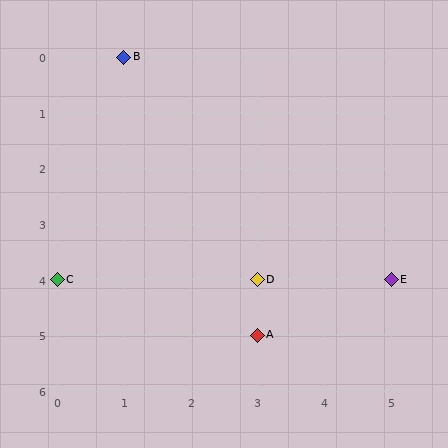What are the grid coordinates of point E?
Point E is at grid coordinates (5, 4).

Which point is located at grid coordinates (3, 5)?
Point A is at (3, 5).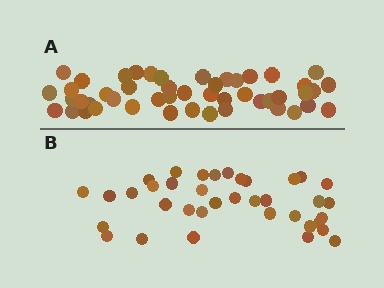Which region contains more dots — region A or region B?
Region A (the top region) has more dots.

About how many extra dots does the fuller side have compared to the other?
Region A has roughly 12 or so more dots than region B.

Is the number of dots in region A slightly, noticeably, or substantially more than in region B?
Region A has noticeably more, but not dramatically so. The ratio is roughly 1.3 to 1.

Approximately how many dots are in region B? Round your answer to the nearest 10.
About 40 dots. (The exact count is 37, which rounds to 40.)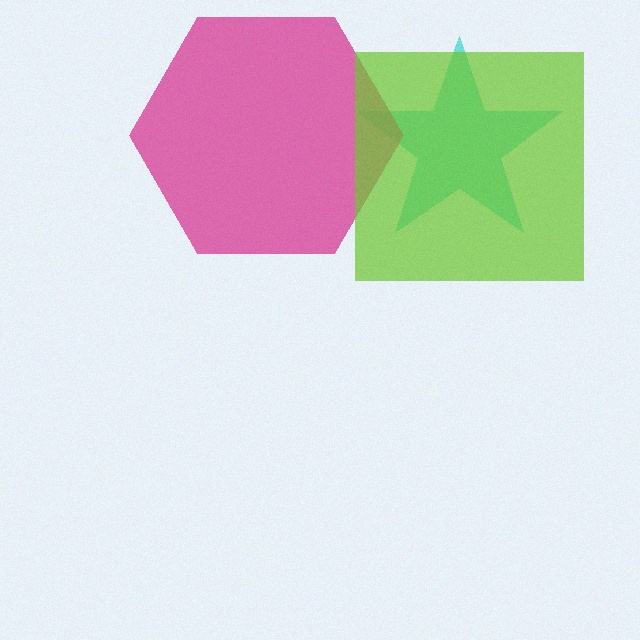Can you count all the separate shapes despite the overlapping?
Yes, there are 3 separate shapes.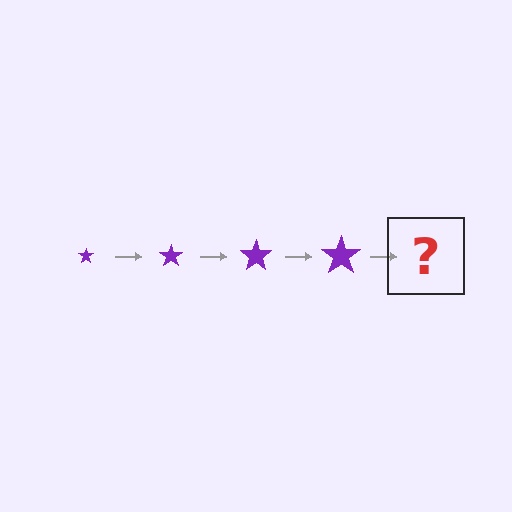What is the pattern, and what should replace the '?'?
The pattern is that the star gets progressively larger each step. The '?' should be a purple star, larger than the previous one.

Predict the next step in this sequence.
The next step is a purple star, larger than the previous one.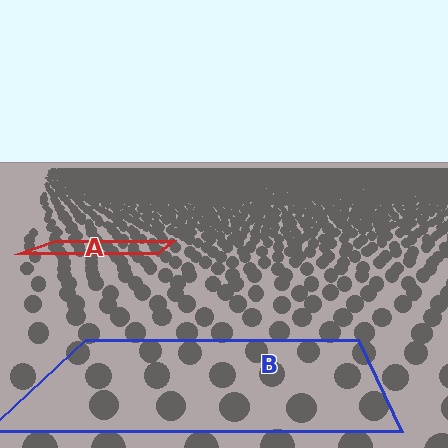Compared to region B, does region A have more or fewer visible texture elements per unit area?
Region A has more texture elements per unit area — they are packed more densely because it is farther away.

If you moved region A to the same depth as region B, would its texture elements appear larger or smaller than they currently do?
They would appear larger. At a closer depth, the same texture elements are projected at a bigger on-screen size.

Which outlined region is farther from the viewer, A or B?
Region A is farther from the viewer — the texture elements inside it appear smaller and more densely packed.